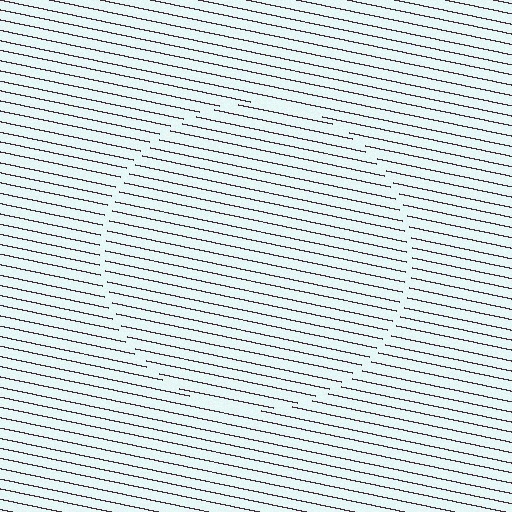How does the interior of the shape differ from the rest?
The interior of the shape contains the same grating, shifted by half a period — the contour is defined by the phase discontinuity where line-ends from the inner and outer gratings abut.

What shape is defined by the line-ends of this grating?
An illusory circle. The interior of the shape contains the same grating, shifted by half a period — the contour is defined by the phase discontinuity where line-ends from the inner and outer gratings abut.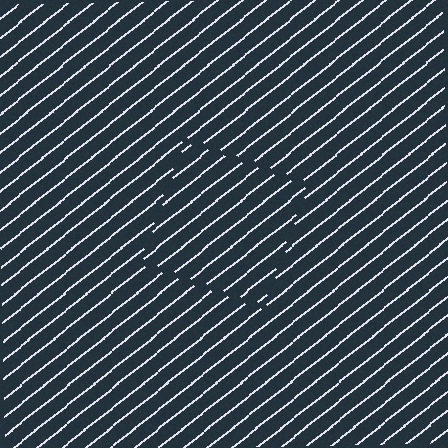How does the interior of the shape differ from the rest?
The interior of the shape contains the same grating, shifted by half a period — the contour is defined by the phase discontinuity where line-ends from the inner and outer gratings abut.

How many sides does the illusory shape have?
4 sides — the line-ends trace a square.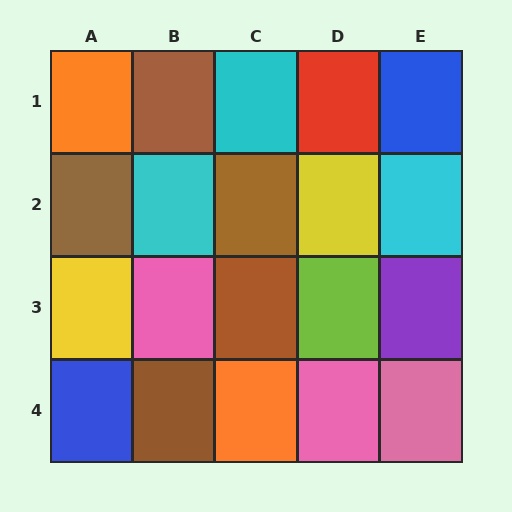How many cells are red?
1 cell is red.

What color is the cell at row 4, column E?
Pink.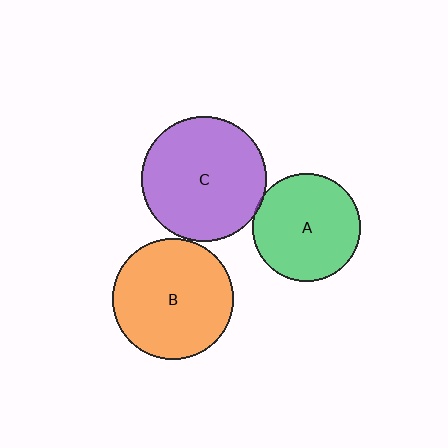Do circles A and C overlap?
Yes.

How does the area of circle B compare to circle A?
Approximately 1.3 times.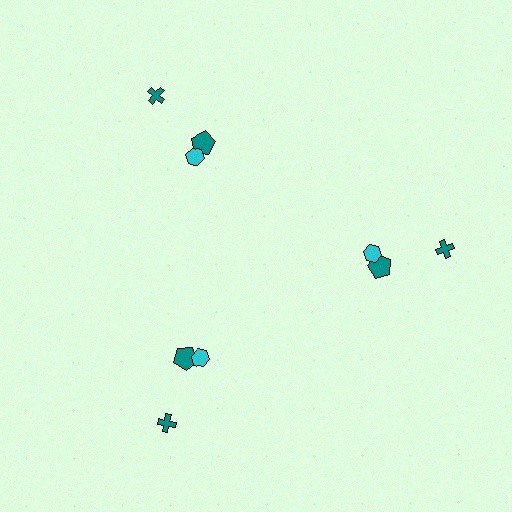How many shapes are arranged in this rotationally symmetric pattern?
There are 9 shapes, arranged in 3 groups of 3.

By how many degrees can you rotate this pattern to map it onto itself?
The pattern maps onto itself every 120 degrees of rotation.